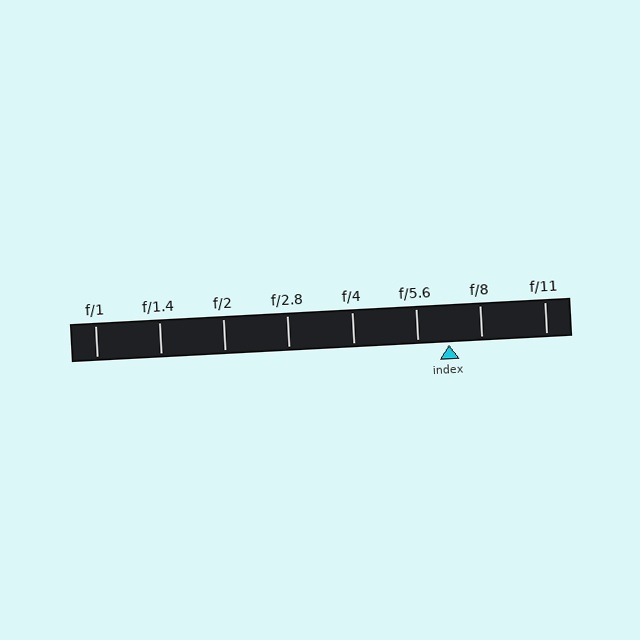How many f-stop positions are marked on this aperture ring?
There are 8 f-stop positions marked.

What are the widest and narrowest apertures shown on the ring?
The widest aperture shown is f/1 and the narrowest is f/11.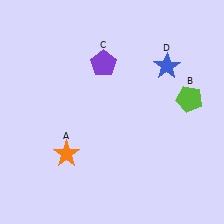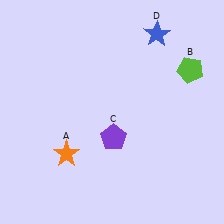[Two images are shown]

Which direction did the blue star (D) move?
The blue star (D) moved up.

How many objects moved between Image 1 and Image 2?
3 objects moved between the two images.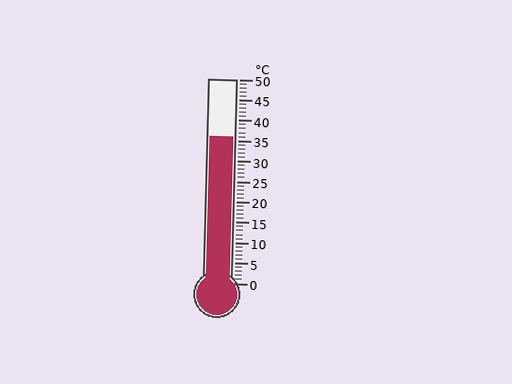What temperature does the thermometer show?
The thermometer shows approximately 36°C.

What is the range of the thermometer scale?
The thermometer scale ranges from 0°C to 50°C.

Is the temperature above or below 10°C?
The temperature is above 10°C.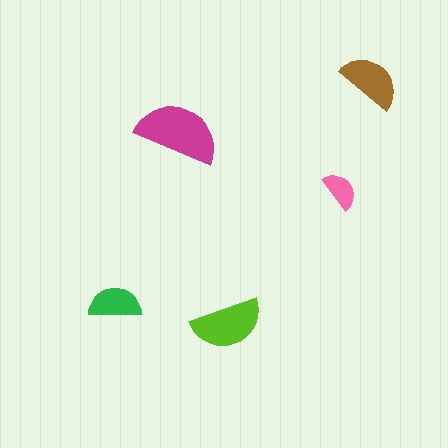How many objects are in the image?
There are 5 objects in the image.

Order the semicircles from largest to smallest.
the magenta one, the lime one, the brown one, the green one, the pink one.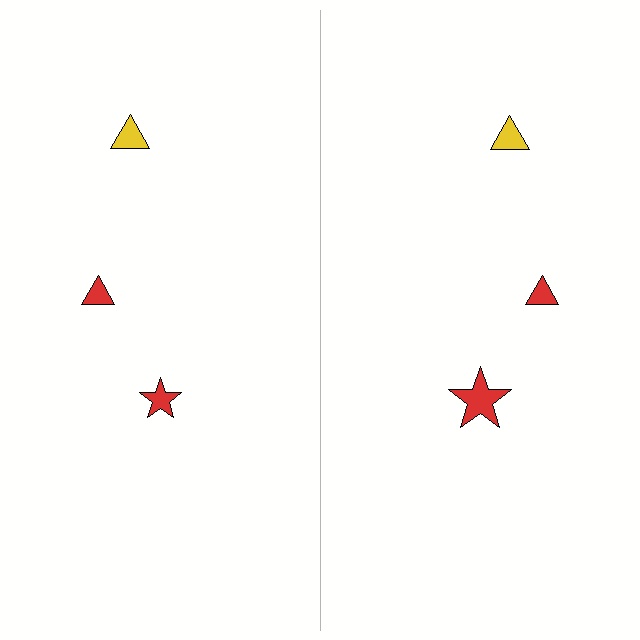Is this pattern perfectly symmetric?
No, the pattern is not perfectly symmetric. The red star on the right side has a different size than its mirror counterpart.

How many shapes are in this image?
There are 6 shapes in this image.